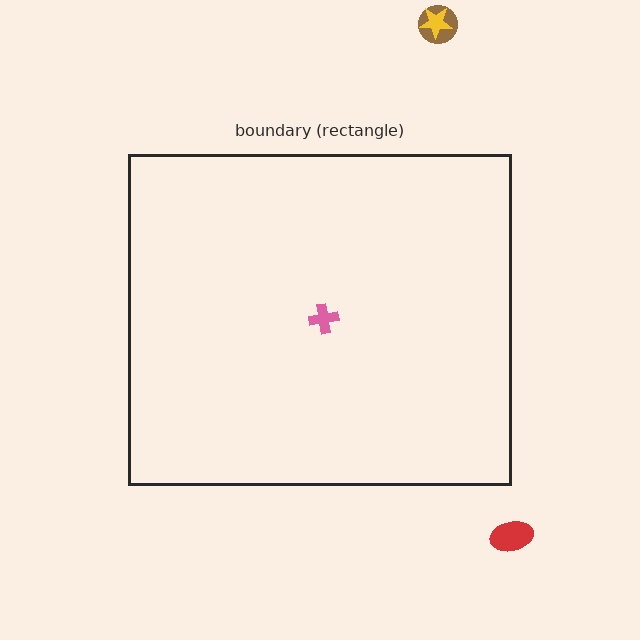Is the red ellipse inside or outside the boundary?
Outside.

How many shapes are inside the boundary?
1 inside, 3 outside.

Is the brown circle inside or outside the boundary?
Outside.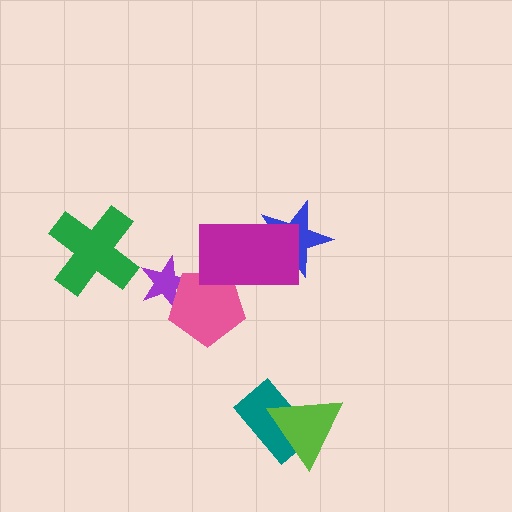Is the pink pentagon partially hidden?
Yes, it is partially covered by another shape.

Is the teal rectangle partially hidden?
Yes, it is partially covered by another shape.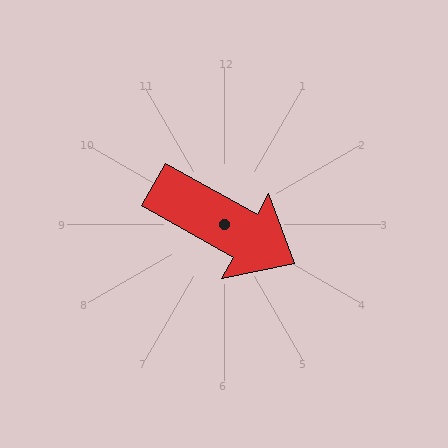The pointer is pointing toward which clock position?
Roughly 4 o'clock.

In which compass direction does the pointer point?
Southeast.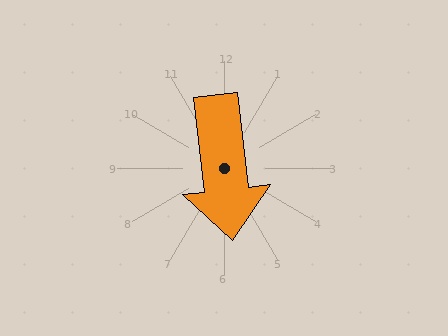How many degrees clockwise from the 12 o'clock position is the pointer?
Approximately 173 degrees.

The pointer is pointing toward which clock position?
Roughly 6 o'clock.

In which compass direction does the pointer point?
South.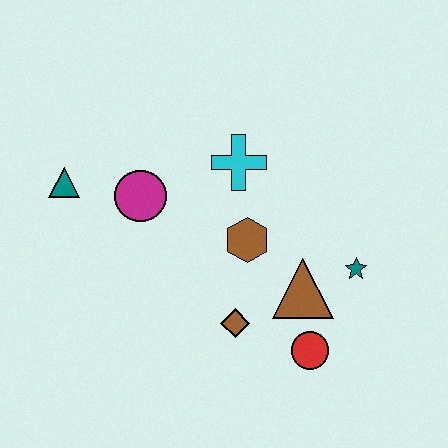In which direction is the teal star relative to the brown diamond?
The teal star is to the right of the brown diamond.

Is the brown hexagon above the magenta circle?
No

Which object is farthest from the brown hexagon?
The teal triangle is farthest from the brown hexagon.